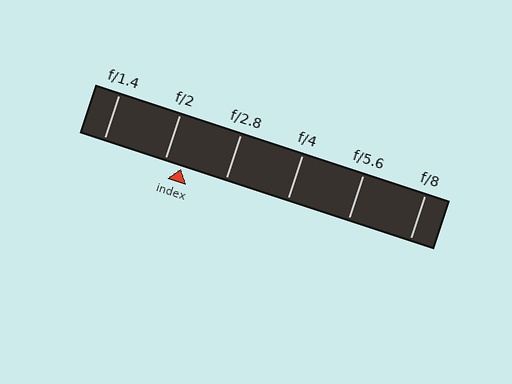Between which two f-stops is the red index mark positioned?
The index mark is between f/2 and f/2.8.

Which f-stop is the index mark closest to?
The index mark is closest to f/2.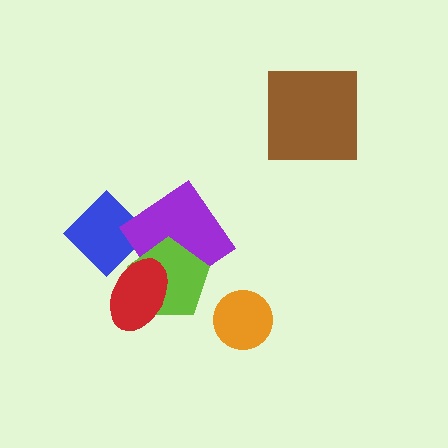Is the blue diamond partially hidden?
Yes, it is partially covered by another shape.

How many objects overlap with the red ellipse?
3 objects overlap with the red ellipse.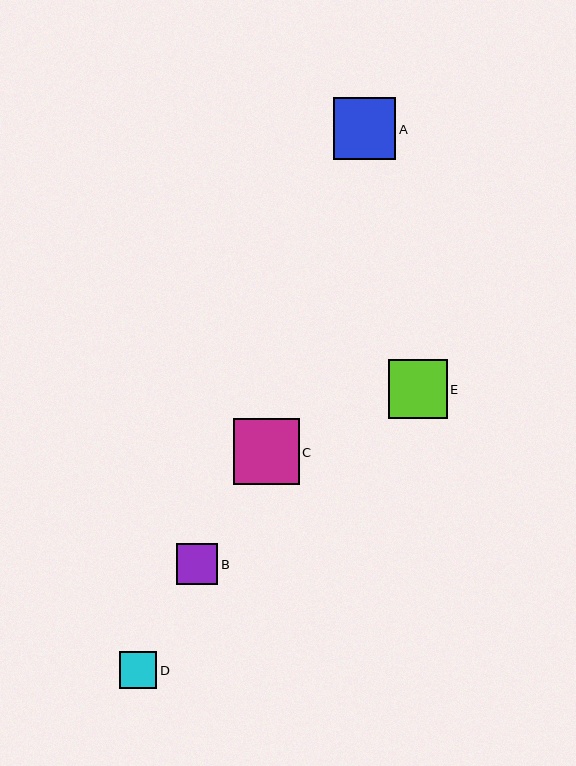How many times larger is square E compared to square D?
Square E is approximately 1.6 times the size of square D.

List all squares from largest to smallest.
From largest to smallest: C, A, E, B, D.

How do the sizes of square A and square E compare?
Square A and square E are approximately the same size.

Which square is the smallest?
Square D is the smallest with a size of approximately 38 pixels.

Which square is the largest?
Square C is the largest with a size of approximately 66 pixels.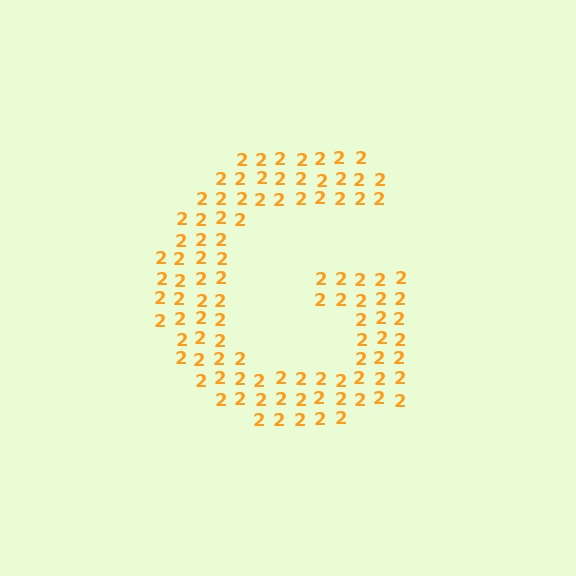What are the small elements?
The small elements are digit 2's.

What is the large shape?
The large shape is the letter G.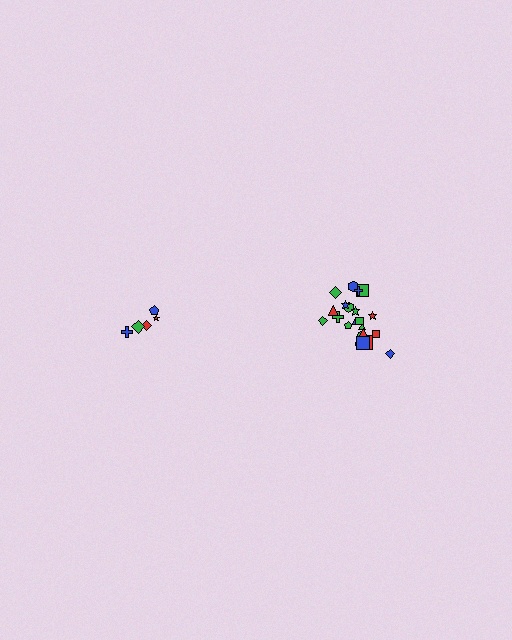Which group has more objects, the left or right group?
The right group.